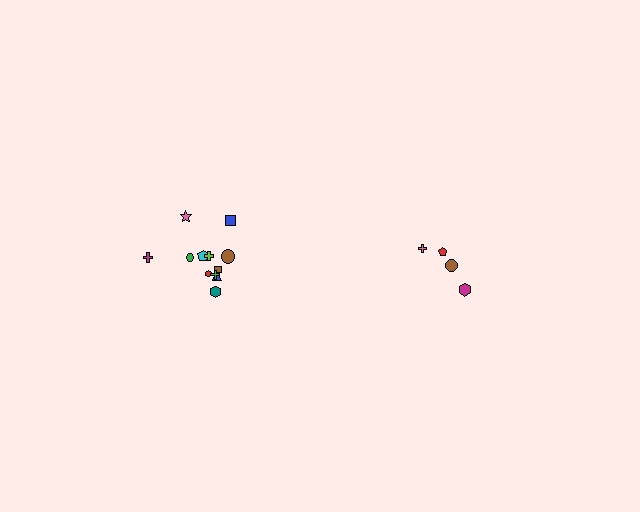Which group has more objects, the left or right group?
The left group.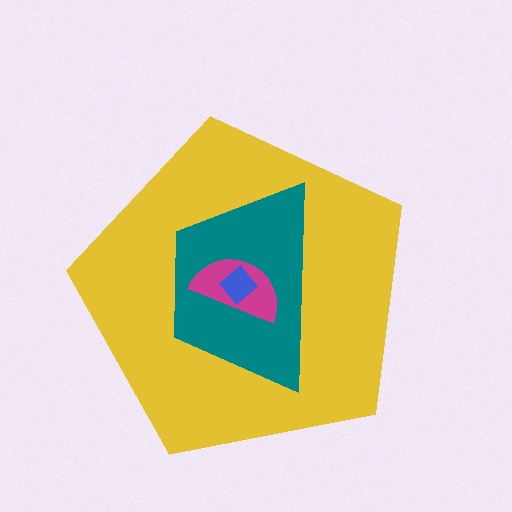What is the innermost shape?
The blue diamond.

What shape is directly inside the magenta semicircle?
The blue diamond.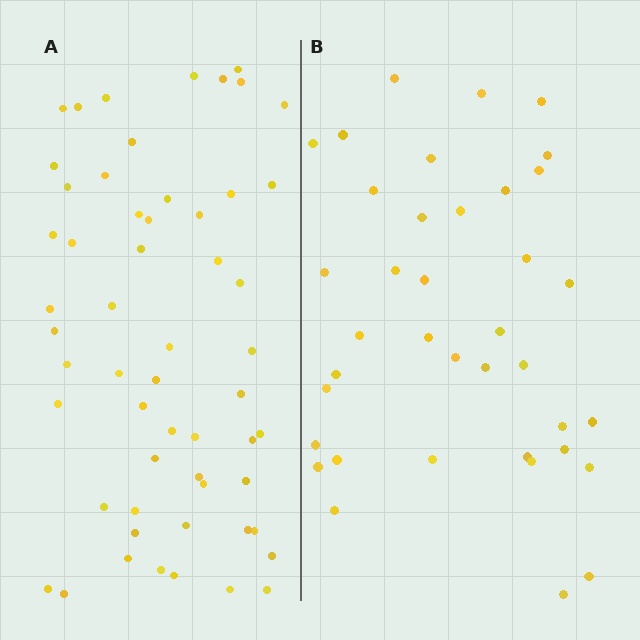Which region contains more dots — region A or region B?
Region A (the left region) has more dots.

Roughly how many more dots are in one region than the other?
Region A has approximately 20 more dots than region B.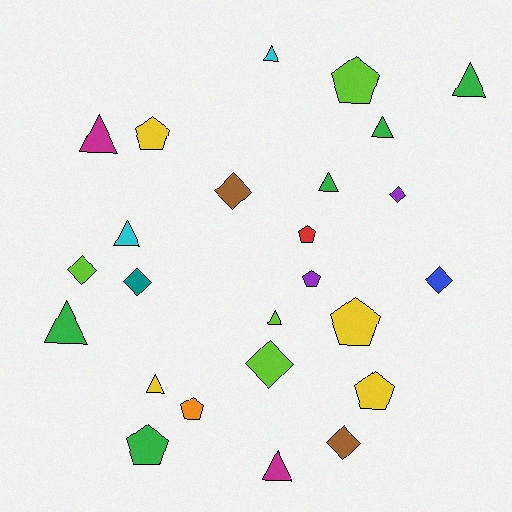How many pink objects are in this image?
There are no pink objects.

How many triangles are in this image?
There are 10 triangles.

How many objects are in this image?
There are 25 objects.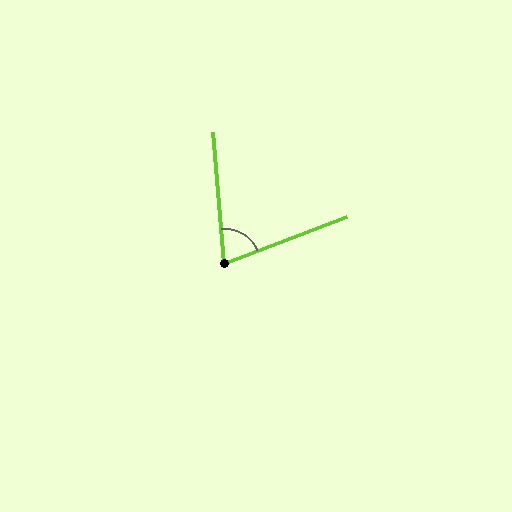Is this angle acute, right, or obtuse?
It is acute.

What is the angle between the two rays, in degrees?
Approximately 74 degrees.